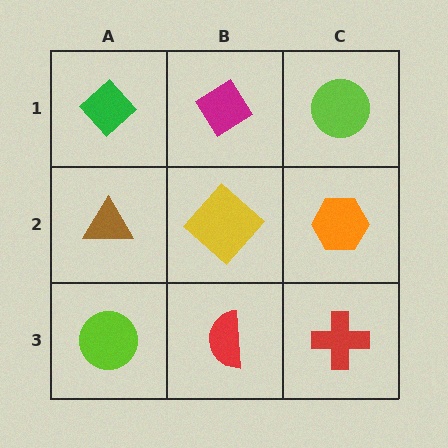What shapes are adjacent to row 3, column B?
A yellow diamond (row 2, column B), a lime circle (row 3, column A), a red cross (row 3, column C).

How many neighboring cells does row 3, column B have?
3.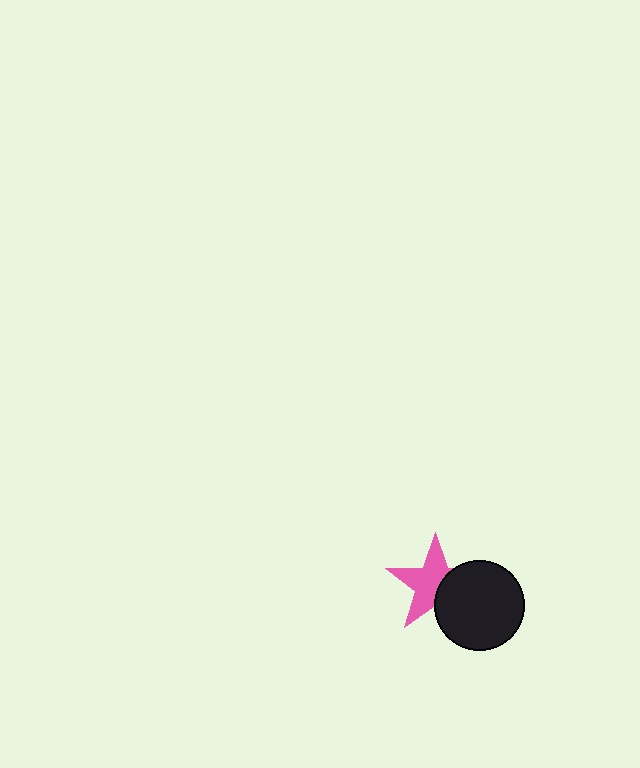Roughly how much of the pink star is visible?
About half of it is visible (roughly 62%).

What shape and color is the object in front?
The object in front is a black circle.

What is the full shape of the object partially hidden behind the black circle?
The partially hidden object is a pink star.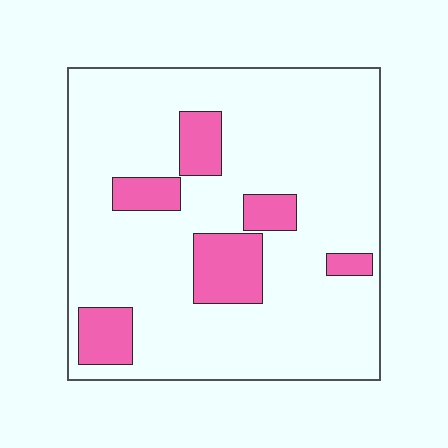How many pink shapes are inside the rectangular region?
6.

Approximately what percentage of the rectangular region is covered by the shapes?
Approximately 15%.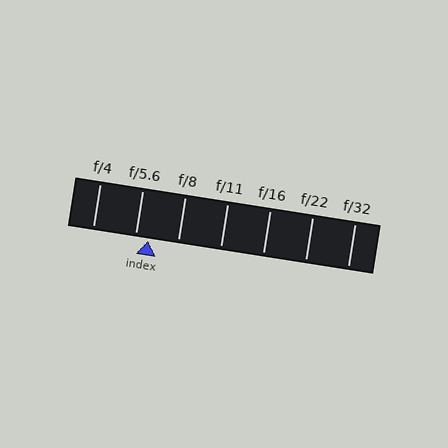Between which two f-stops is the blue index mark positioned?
The index mark is between f/5.6 and f/8.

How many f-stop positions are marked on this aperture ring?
There are 7 f-stop positions marked.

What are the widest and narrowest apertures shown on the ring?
The widest aperture shown is f/4 and the narrowest is f/32.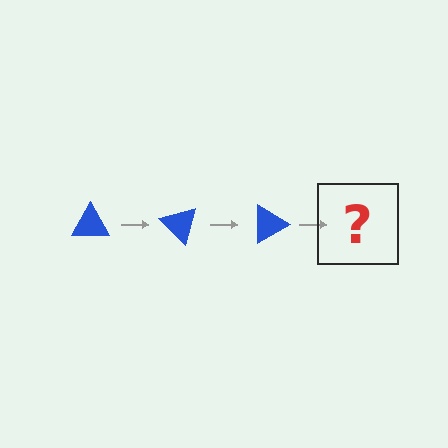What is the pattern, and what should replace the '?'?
The pattern is that the triangle rotates 45 degrees each step. The '?' should be a blue triangle rotated 135 degrees.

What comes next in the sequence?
The next element should be a blue triangle rotated 135 degrees.